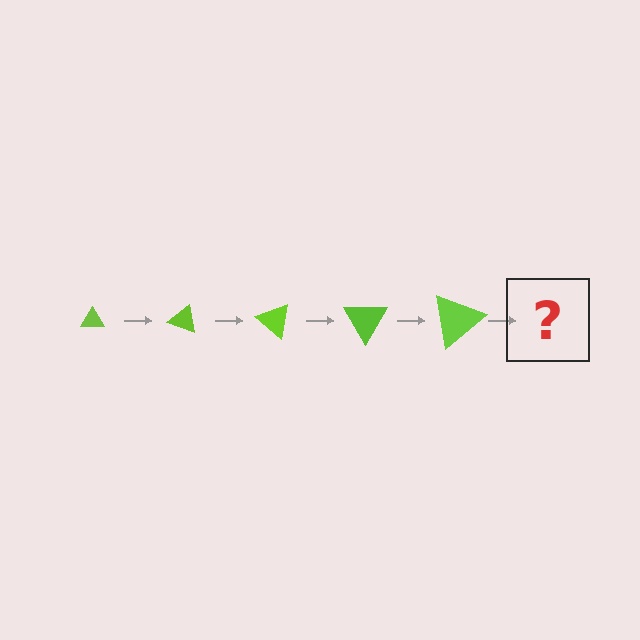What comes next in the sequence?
The next element should be a triangle, larger than the previous one and rotated 100 degrees from the start.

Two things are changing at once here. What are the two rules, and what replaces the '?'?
The two rules are that the triangle grows larger each step and it rotates 20 degrees each step. The '?' should be a triangle, larger than the previous one and rotated 100 degrees from the start.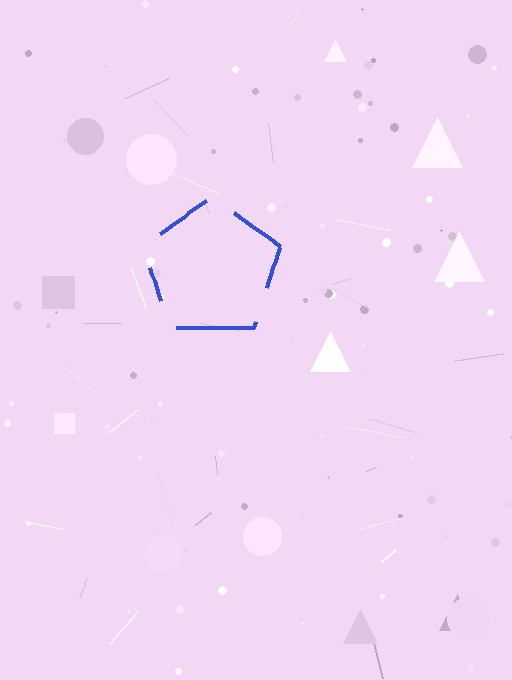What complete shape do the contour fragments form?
The contour fragments form a pentagon.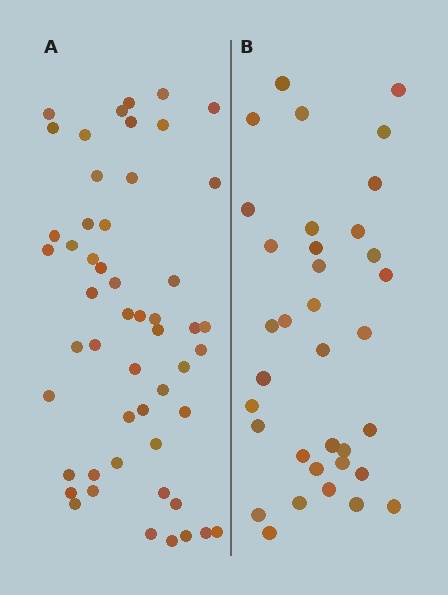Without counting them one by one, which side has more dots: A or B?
Region A (the left region) has more dots.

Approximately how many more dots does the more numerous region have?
Region A has approximately 15 more dots than region B.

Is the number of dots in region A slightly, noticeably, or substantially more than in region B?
Region A has substantially more. The ratio is roughly 1.5 to 1.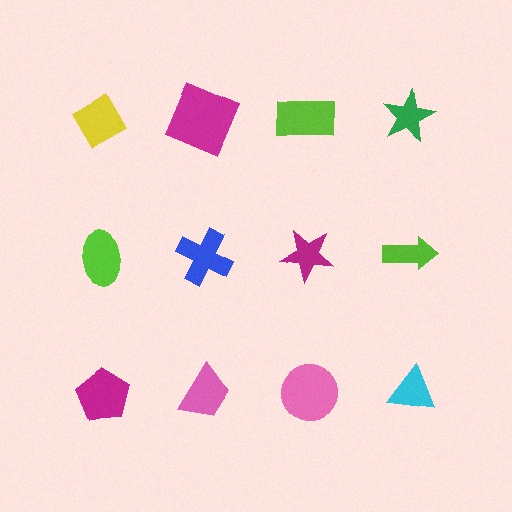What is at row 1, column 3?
A lime rectangle.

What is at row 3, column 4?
A cyan triangle.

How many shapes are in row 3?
4 shapes.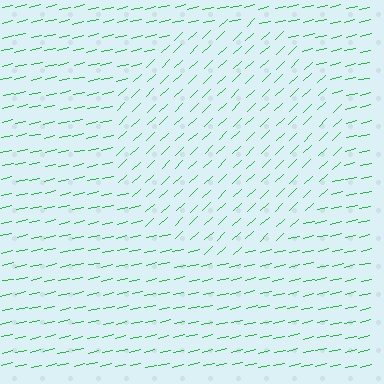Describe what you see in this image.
The image is filled with small green line segments. A circle region in the image has lines oriented differently from the surrounding lines, creating a visible texture boundary.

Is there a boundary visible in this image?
Yes, there is a texture boundary formed by a change in line orientation.